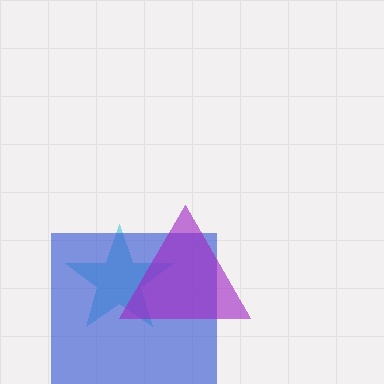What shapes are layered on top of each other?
The layered shapes are: a cyan star, a blue square, a purple triangle.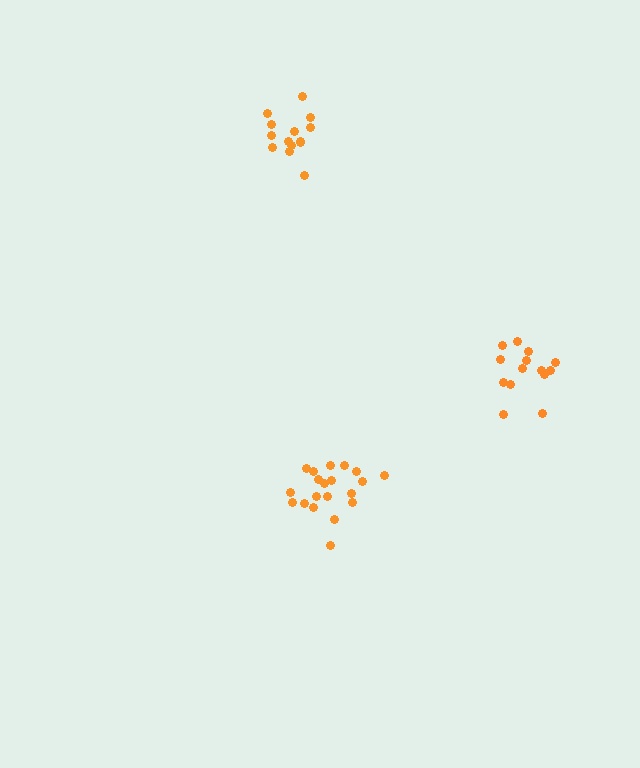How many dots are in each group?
Group 1: 14 dots, Group 2: 20 dots, Group 3: 14 dots (48 total).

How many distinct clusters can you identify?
There are 3 distinct clusters.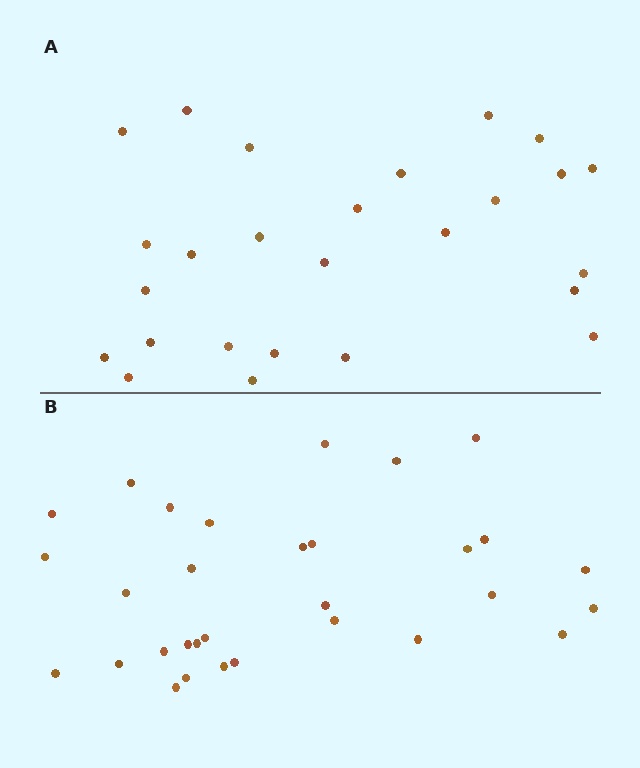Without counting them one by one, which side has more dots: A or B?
Region B (the bottom region) has more dots.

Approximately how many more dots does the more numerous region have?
Region B has about 5 more dots than region A.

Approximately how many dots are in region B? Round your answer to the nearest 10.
About 30 dots. (The exact count is 31, which rounds to 30.)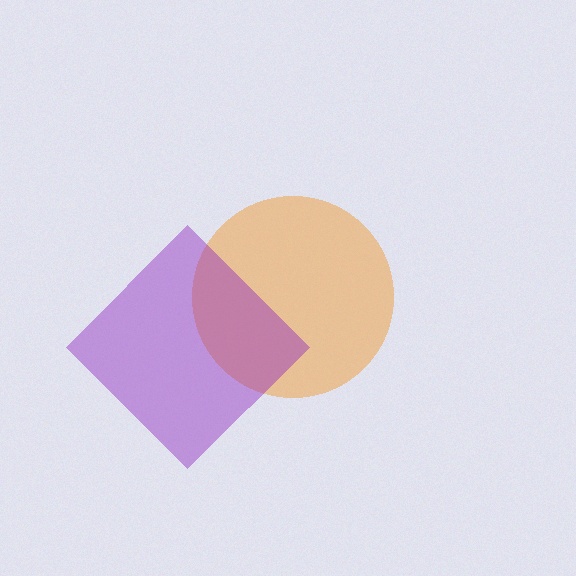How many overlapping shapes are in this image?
There are 2 overlapping shapes in the image.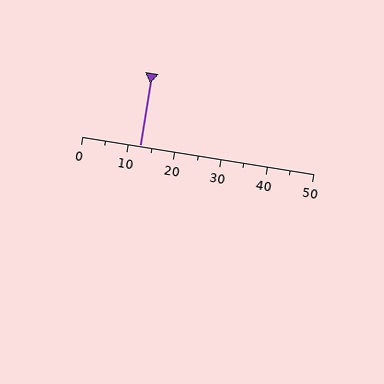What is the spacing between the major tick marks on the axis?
The major ticks are spaced 10 apart.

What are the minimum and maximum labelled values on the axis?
The axis runs from 0 to 50.